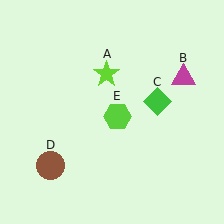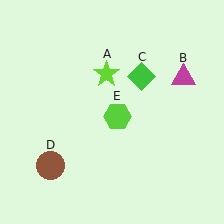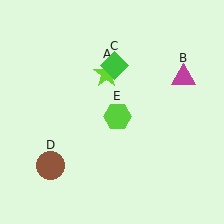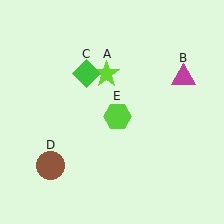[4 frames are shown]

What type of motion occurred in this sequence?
The green diamond (object C) rotated counterclockwise around the center of the scene.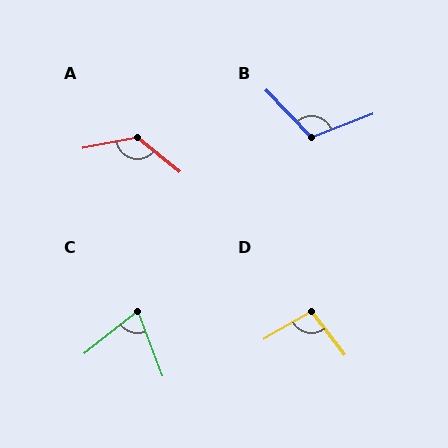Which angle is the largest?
A, at approximately 130 degrees.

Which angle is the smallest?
C, at approximately 72 degrees.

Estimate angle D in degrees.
Approximately 98 degrees.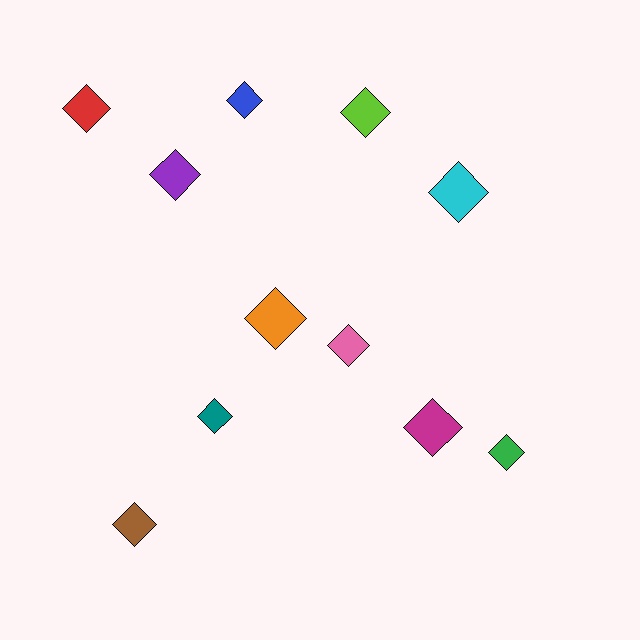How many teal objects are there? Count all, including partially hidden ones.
There is 1 teal object.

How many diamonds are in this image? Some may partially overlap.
There are 11 diamonds.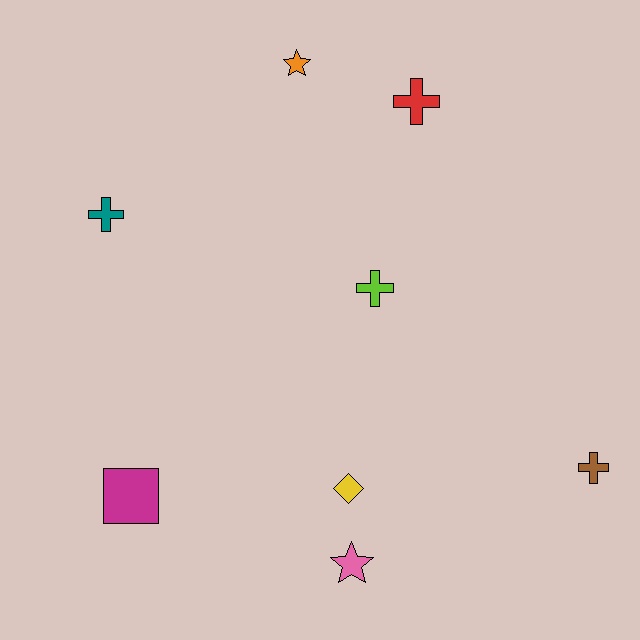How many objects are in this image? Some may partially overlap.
There are 8 objects.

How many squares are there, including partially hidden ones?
There is 1 square.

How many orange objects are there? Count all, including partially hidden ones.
There is 1 orange object.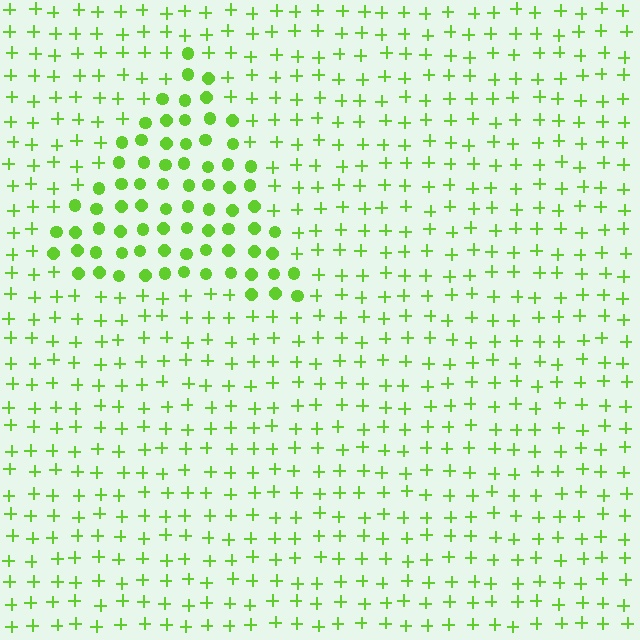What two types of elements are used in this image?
The image uses circles inside the triangle region and plus signs outside it.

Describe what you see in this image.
The image is filled with small lime elements arranged in a uniform grid. A triangle-shaped region contains circles, while the surrounding area contains plus signs. The boundary is defined purely by the change in element shape.